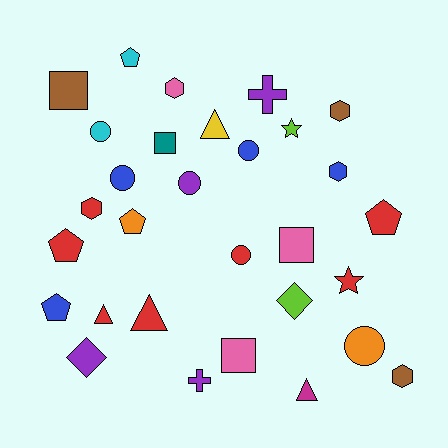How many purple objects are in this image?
There are 4 purple objects.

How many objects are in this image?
There are 30 objects.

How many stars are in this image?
There are 2 stars.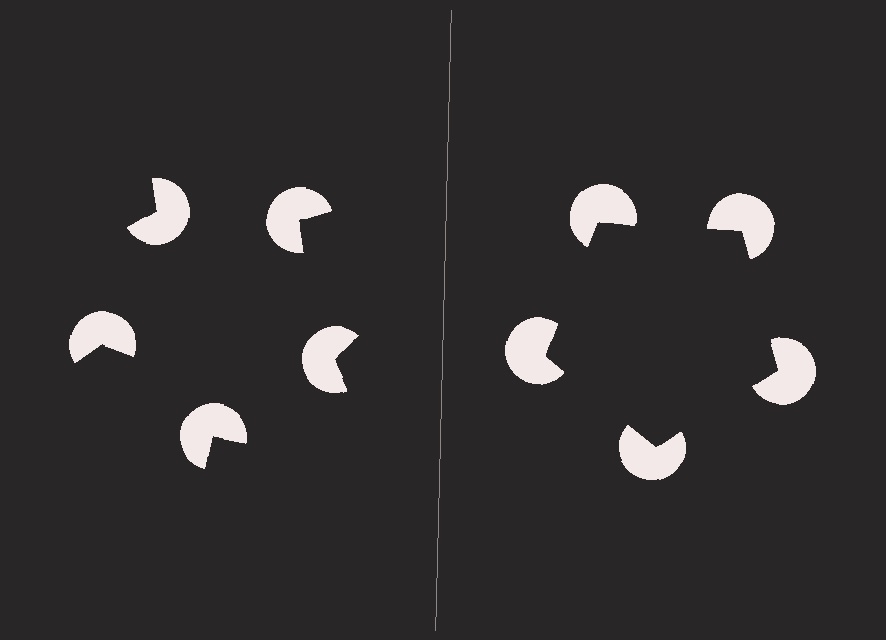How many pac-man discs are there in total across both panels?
10 — 5 on each side.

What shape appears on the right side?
An illusory pentagon.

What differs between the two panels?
The pac-man discs are positioned identically on both sides; only the wedge orientations differ. On the right they align to a pentagon; on the left they are misaligned.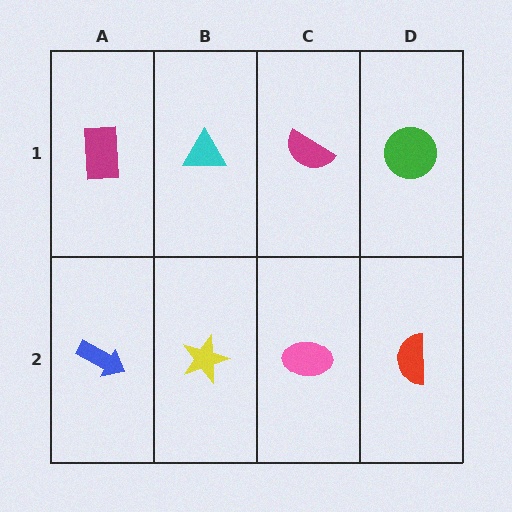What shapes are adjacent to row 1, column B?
A yellow star (row 2, column B), a magenta rectangle (row 1, column A), a magenta semicircle (row 1, column C).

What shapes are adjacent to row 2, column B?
A cyan triangle (row 1, column B), a blue arrow (row 2, column A), a pink ellipse (row 2, column C).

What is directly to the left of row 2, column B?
A blue arrow.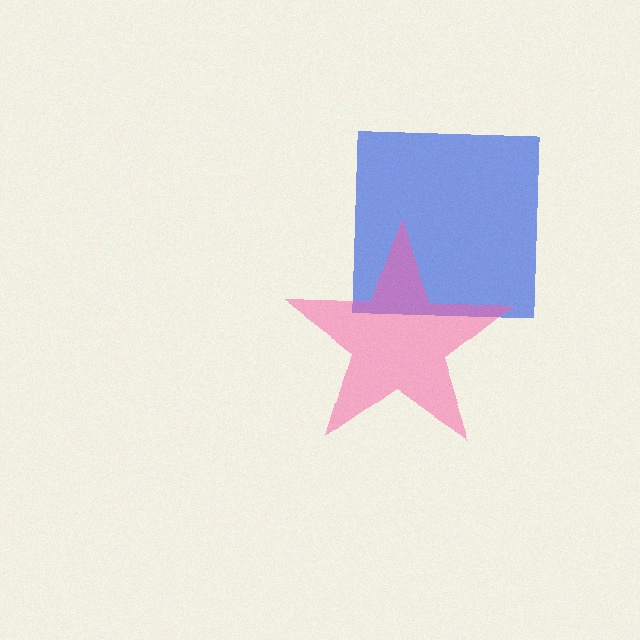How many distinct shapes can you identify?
There are 2 distinct shapes: a blue square, a pink star.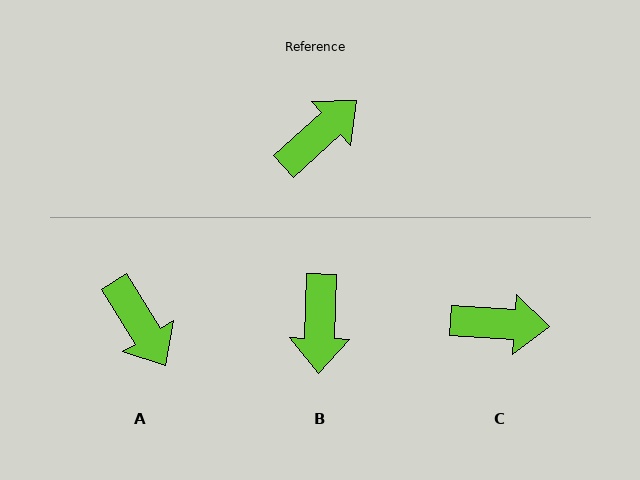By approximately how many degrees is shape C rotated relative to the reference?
Approximately 45 degrees clockwise.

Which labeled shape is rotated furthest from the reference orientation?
B, about 134 degrees away.